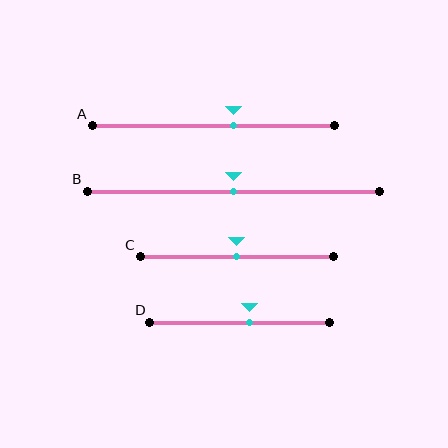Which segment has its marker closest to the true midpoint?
Segment B has its marker closest to the true midpoint.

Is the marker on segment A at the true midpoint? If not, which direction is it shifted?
No, the marker on segment A is shifted to the right by about 8% of the segment length.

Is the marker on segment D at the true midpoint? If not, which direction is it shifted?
No, the marker on segment D is shifted to the right by about 5% of the segment length.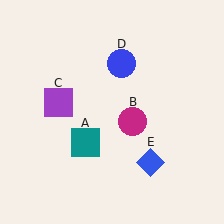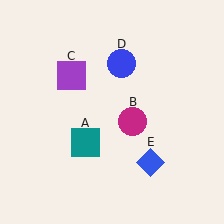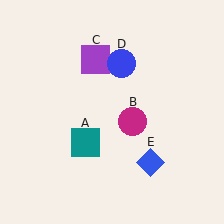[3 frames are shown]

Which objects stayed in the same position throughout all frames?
Teal square (object A) and magenta circle (object B) and blue circle (object D) and blue diamond (object E) remained stationary.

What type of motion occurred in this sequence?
The purple square (object C) rotated clockwise around the center of the scene.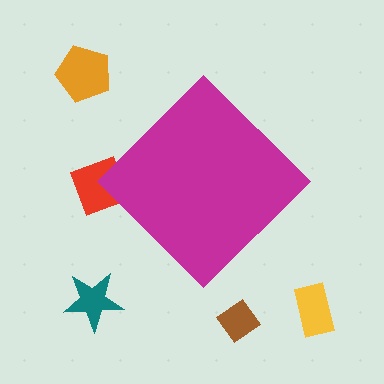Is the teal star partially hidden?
No, the teal star is fully visible.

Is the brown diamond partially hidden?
No, the brown diamond is fully visible.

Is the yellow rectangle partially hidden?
No, the yellow rectangle is fully visible.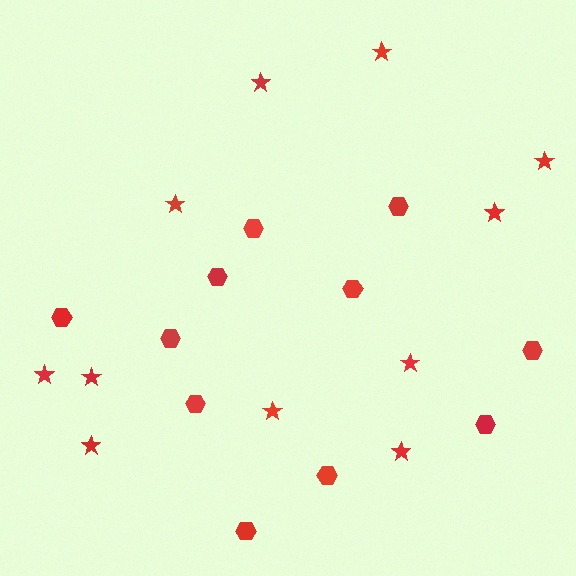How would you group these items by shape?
There are 2 groups: one group of hexagons (11) and one group of stars (11).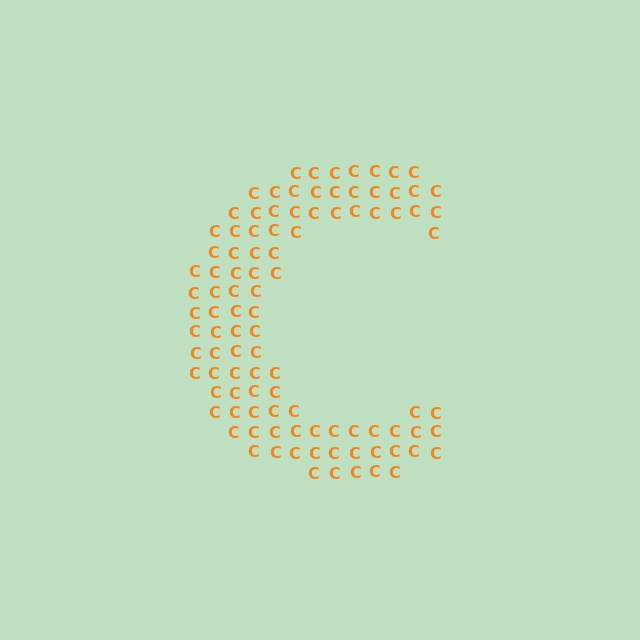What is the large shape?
The large shape is the letter C.